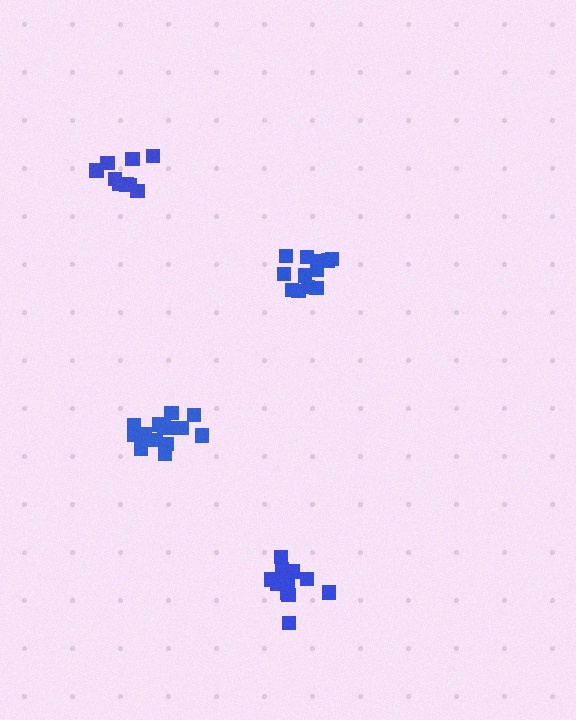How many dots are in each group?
Group 1: 11 dots, Group 2: 9 dots, Group 3: 15 dots, Group 4: 13 dots (48 total).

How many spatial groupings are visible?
There are 4 spatial groupings.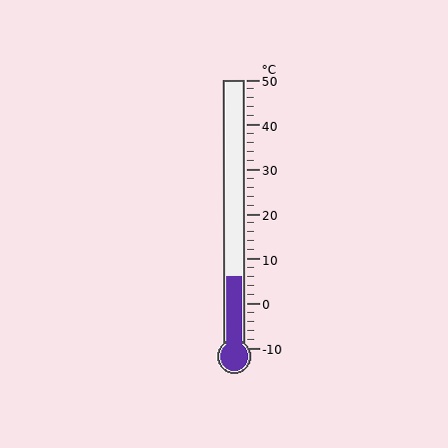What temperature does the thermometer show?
The thermometer shows approximately 6°C.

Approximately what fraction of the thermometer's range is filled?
The thermometer is filled to approximately 25% of its range.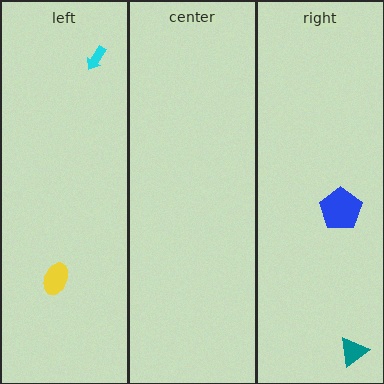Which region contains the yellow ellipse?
The left region.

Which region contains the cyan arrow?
The left region.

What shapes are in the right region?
The blue pentagon, the teal triangle.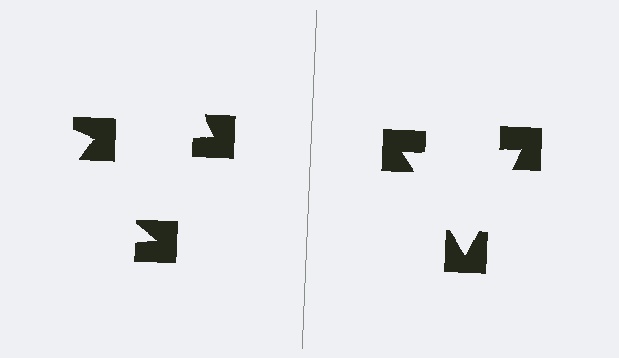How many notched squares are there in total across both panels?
6 — 3 on each side.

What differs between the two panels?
The notched squares are positioned identically on both sides; only the wedge orientations differ. On the right they align to a triangle; on the left they are misaligned.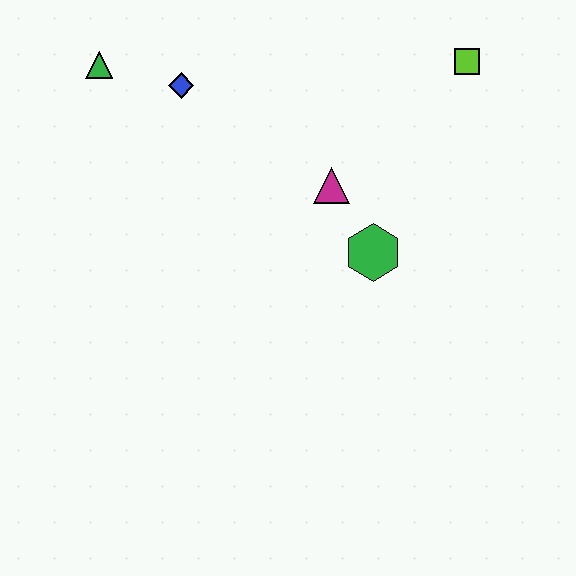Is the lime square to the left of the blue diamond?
No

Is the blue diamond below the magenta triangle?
No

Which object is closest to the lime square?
The magenta triangle is closest to the lime square.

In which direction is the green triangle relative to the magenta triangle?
The green triangle is to the left of the magenta triangle.